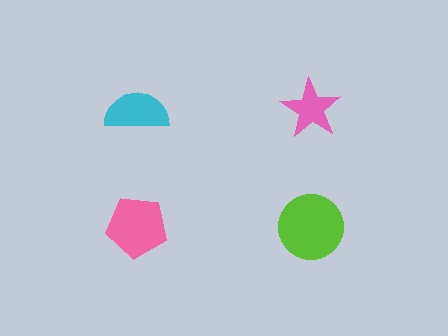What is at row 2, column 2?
A lime circle.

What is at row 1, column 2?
A pink star.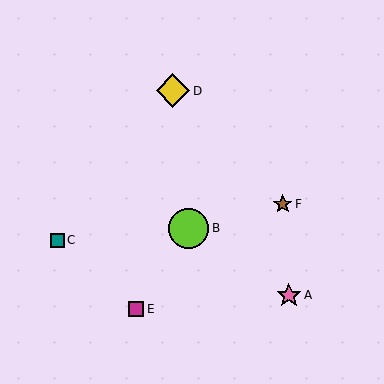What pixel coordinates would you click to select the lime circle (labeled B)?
Click at (188, 228) to select the lime circle B.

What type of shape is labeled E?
Shape E is a magenta square.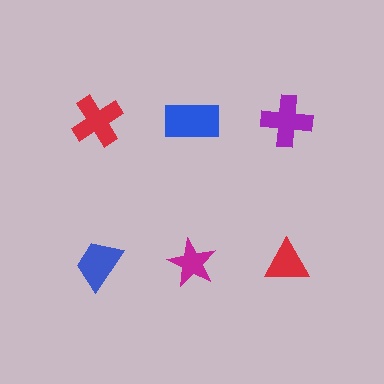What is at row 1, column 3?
A purple cross.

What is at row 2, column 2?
A magenta star.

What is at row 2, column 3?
A red triangle.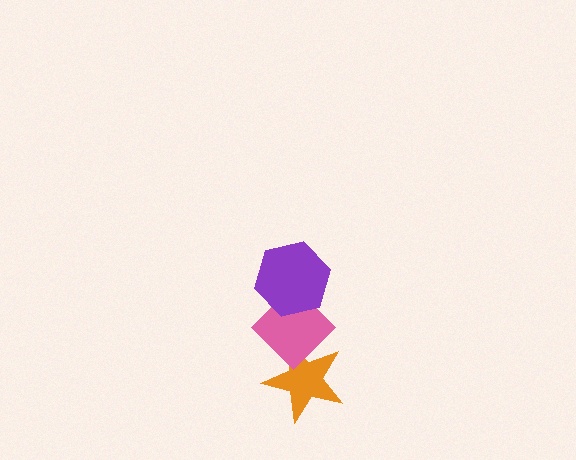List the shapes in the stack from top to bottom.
From top to bottom: the purple hexagon, the pink diamond, the orange star.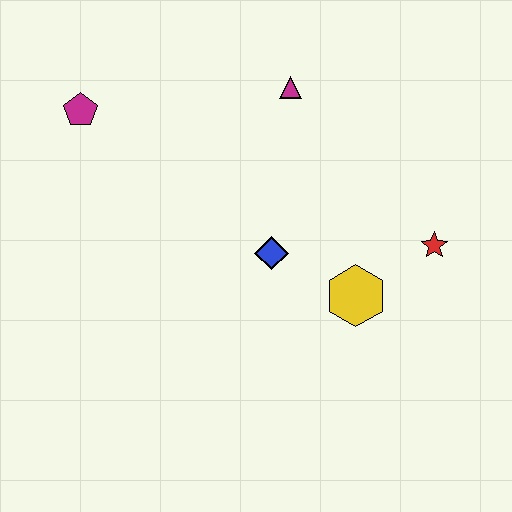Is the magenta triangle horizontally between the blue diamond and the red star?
Yes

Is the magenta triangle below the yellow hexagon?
No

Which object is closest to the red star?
The yellow hexagon is closest to the red star.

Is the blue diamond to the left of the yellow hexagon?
Yes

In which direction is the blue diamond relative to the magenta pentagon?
The blue diamond is to the right of the magenta pentagon.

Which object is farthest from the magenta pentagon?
The red star is farthest from the magenta pentagon.